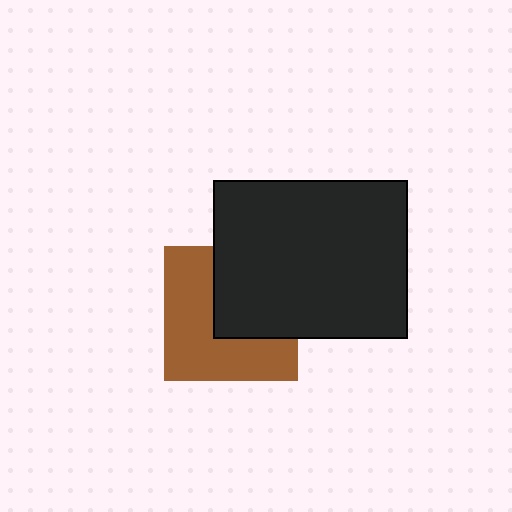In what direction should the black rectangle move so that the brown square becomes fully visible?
The black rectangle should move toward the upper-right. That is the shortest direction to clear the overlap and leave the brown square fully visible.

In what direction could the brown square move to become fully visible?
The brown square could move toward the lower-left. That would shift it out from behind the black rectangle entirely.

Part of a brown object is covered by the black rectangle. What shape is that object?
It is a square.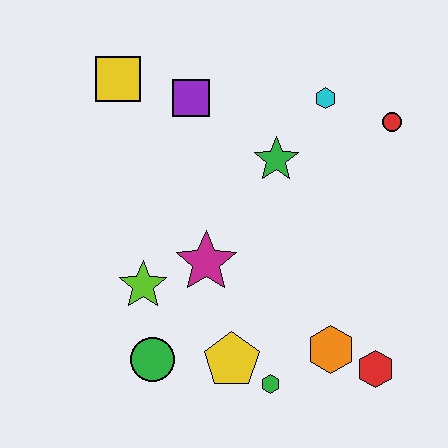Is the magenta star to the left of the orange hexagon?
Yes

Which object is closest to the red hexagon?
The orange hexagon is closest to the red hexagon.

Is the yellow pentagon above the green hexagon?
Yes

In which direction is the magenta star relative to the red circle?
The magenta star is to the left of the red circle.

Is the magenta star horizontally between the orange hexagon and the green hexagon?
No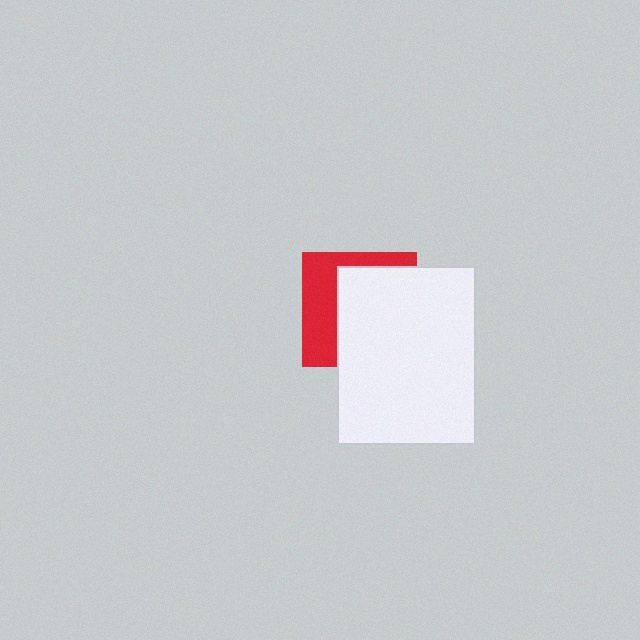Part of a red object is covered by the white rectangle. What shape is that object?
It is a square.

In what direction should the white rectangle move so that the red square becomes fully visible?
The white rectangle should move right. That is the shortest direction to clear the overlap and leave the red square fully visible.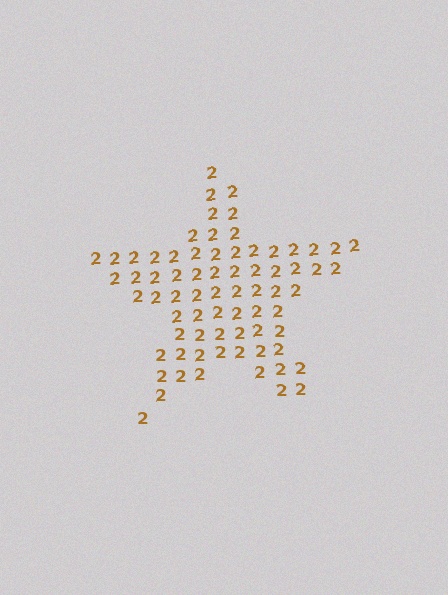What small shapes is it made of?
It is made of small digit 2's.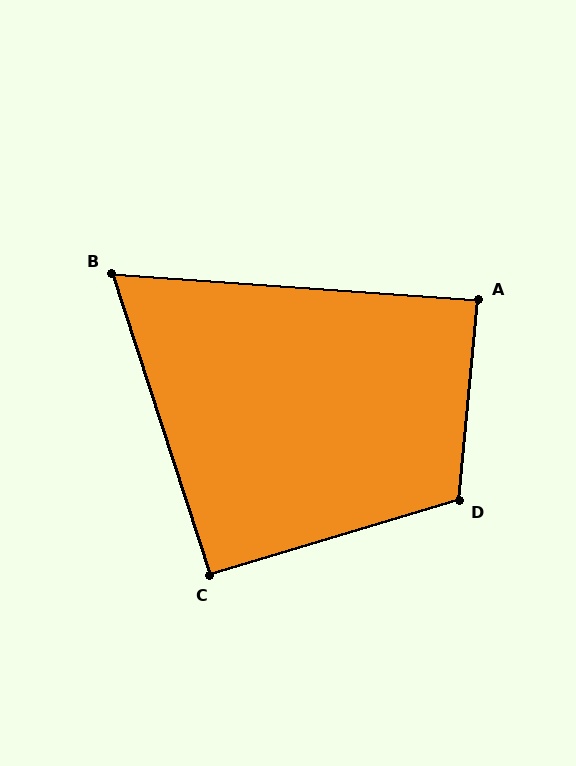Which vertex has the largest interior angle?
D, at approximately 112 degrees.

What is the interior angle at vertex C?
Approximately 91 degrees (approximately right).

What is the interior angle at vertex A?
Approximately 89 degrees (approximately right).